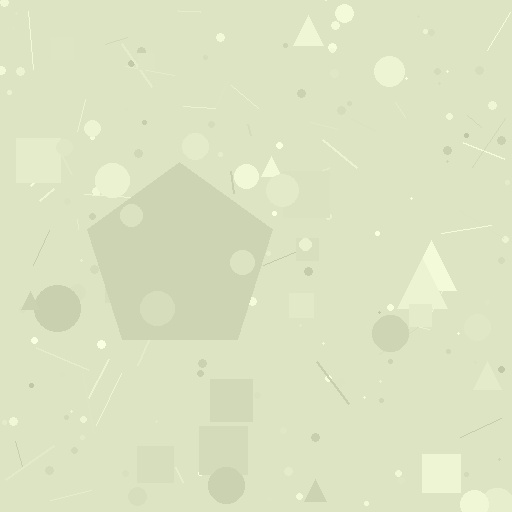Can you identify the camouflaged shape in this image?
The camouflaged shape is a pentagon.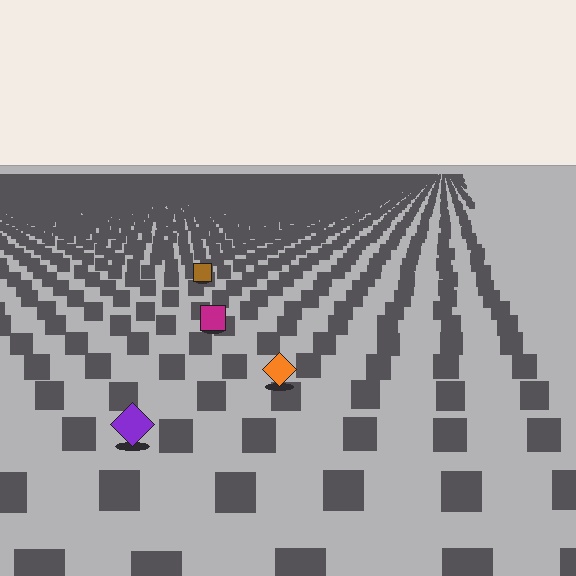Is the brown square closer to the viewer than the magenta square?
No. The magenta square is closer — you can tell from the texture gradient: the ground texture is coarser near it.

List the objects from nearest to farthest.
From nearest to farthest: the purple diamond, the orange diamond, the magenta square, the brown square.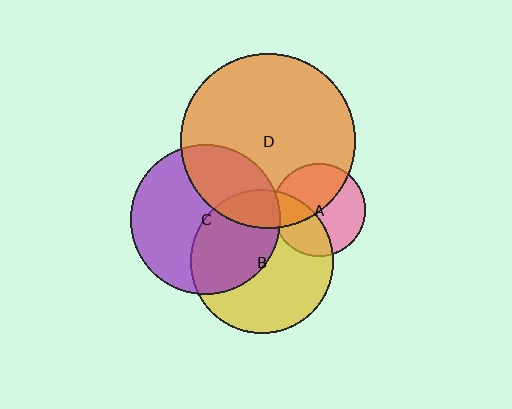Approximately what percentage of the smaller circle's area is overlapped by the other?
Approximately 5%.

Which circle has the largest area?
Circle D (orange).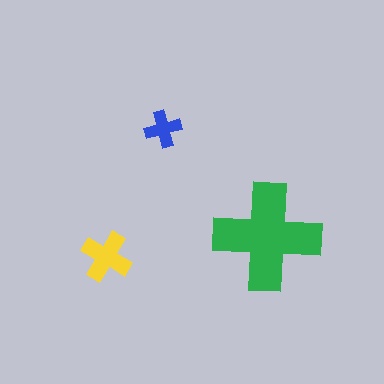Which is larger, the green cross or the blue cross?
The green one.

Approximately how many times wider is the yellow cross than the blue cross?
About 1.5 times wider.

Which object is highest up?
The blue cross is topmost.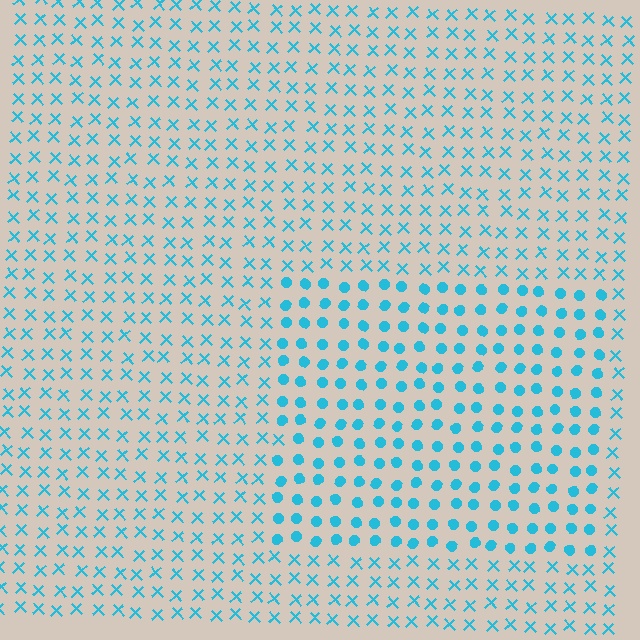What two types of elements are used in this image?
The image uses circles inside the rectangle region and X marks outside it.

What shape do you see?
I see a rectangle.